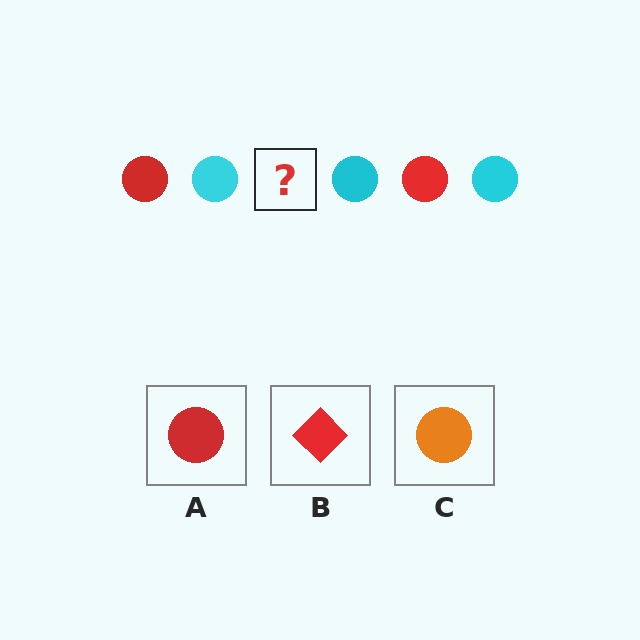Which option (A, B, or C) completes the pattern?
A.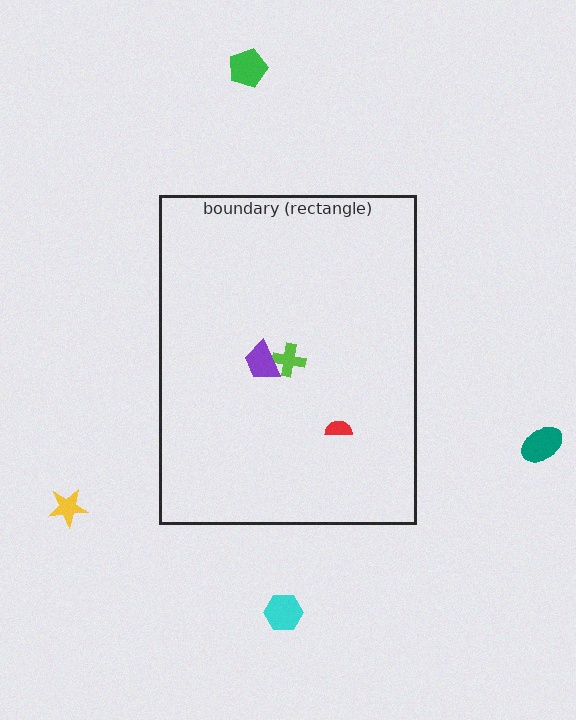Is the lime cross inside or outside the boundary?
Inside.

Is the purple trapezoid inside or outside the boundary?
Inside.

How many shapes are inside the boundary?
3 inside, 4 outside.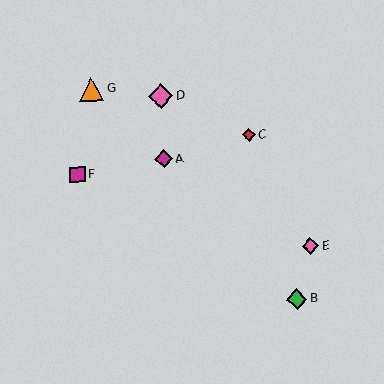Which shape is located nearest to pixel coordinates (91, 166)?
The magenta square (labeled F) at (77, 175) is nearest to that location.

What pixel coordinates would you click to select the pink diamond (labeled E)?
Click at (310, 246) to select the pink diamond E.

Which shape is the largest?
The pink diamond (labeled D) is the largest.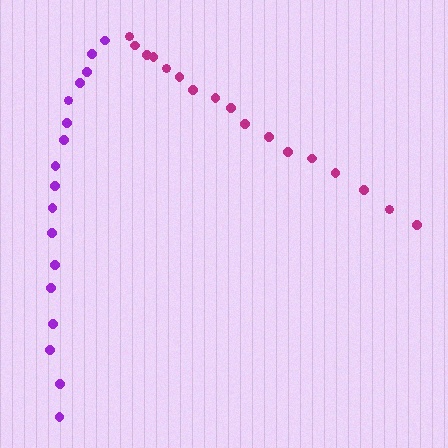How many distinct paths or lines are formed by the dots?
There are 2 distinct paths.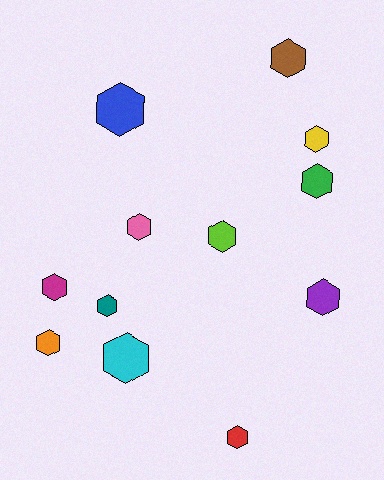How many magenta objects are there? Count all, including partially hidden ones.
There is 1 magenta object.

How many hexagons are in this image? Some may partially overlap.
There are 12 hexagons.